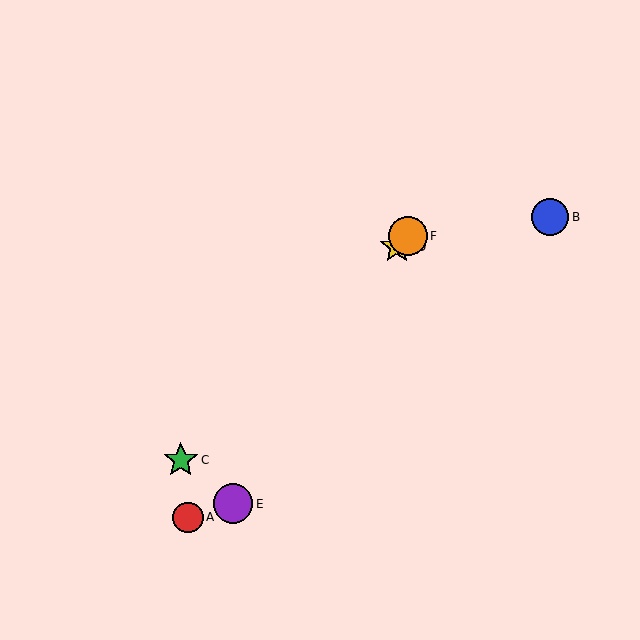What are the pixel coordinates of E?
Object E is at (233, 504).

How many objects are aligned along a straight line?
3 objects (C, D, F) are aligned along a straight line.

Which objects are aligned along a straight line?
Objects C, D, F are aligned along a straight line.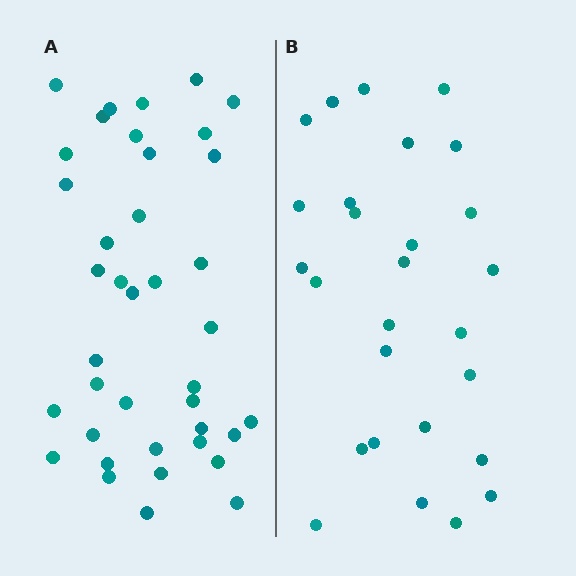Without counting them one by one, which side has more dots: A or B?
Region A (the left region) has more dots.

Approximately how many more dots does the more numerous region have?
Region A has roughly 12 or so more dots than region B.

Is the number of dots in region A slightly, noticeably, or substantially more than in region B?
Region A has noticeably more, but not dramatically so. The ratio is roughly 1.4 to 1.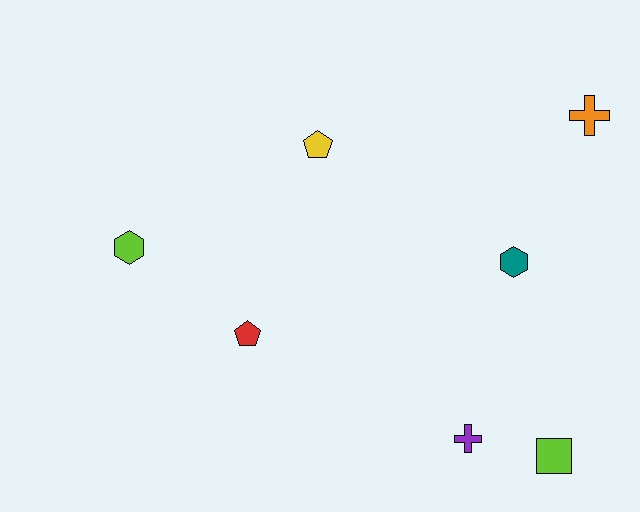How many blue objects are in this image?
There are no blue objects.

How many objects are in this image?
There are 7 objects.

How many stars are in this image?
There are no stars.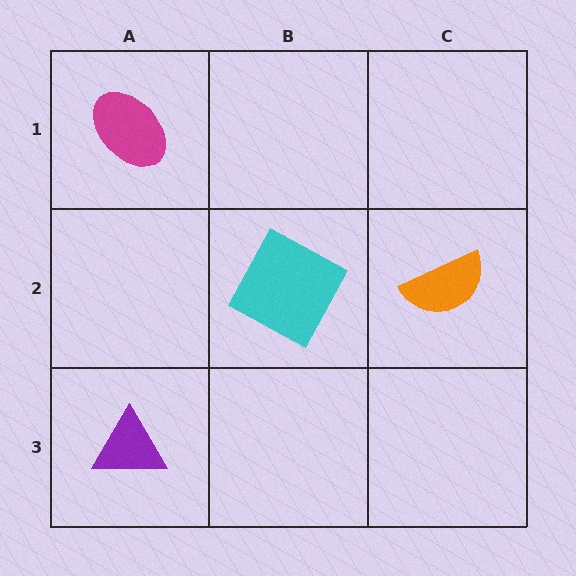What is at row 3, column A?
A purple triangle.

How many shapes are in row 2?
2 shapes.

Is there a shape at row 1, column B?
No, that cell is empty.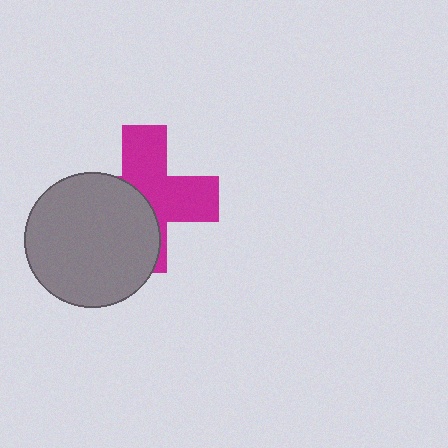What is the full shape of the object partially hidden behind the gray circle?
The partially hidden object is a magenta cross.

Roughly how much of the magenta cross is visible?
About half of it is visible (roughly 54%).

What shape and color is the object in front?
The object in front is a gray circle.